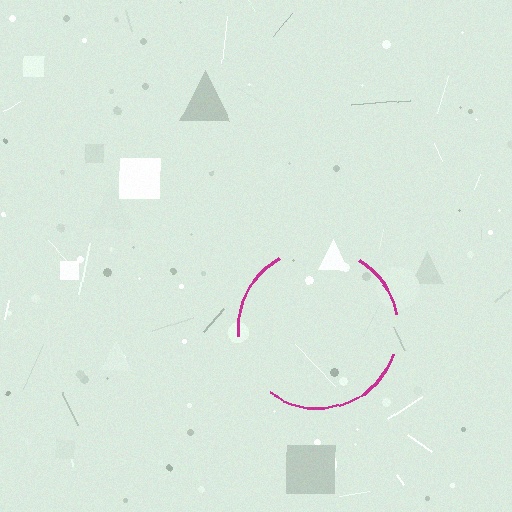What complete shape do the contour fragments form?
The contour fragments form a circle.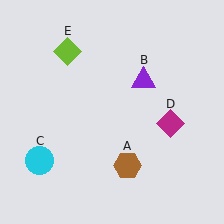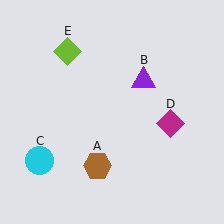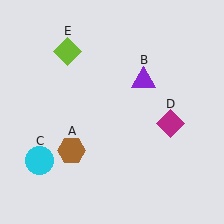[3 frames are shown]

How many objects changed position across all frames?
1 object changed position: brown hexagon (object A).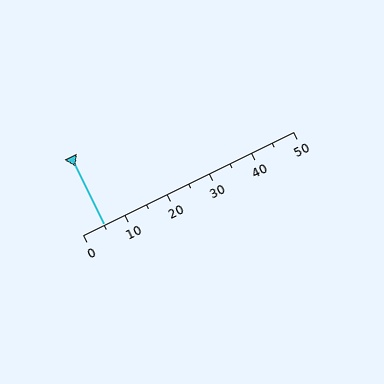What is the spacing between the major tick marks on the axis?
The major ticks are spaced 10 apart.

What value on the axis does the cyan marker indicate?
The marker indicates approximately 5.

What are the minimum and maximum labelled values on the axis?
The axis runs from 0 to 50.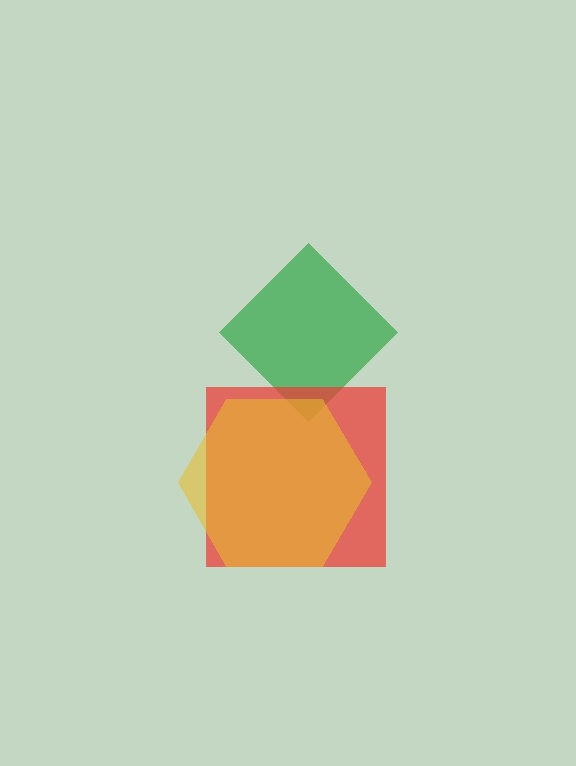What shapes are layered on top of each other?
The layered shapes are: a green diamond, a red square, a yellow hexagon.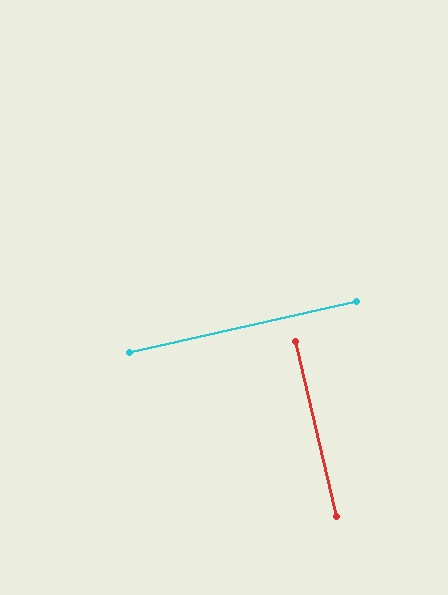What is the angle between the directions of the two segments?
Approximately 90 degrees.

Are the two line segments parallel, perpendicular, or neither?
Perpendicular — they meet at approximately 90°.